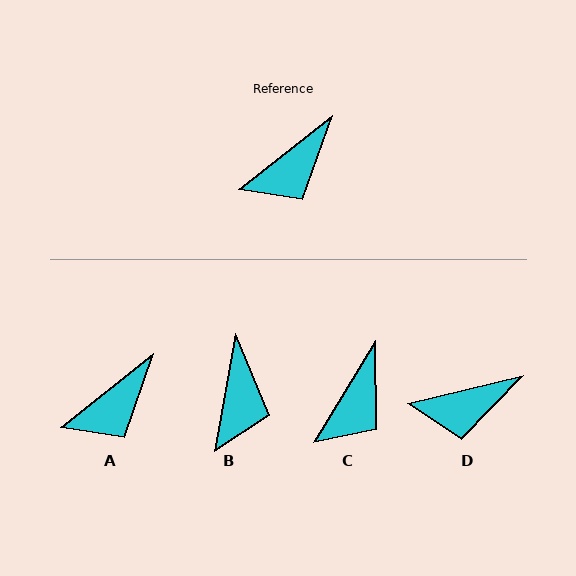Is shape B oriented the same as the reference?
No, it is off by about 42 degrees.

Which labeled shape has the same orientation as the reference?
A.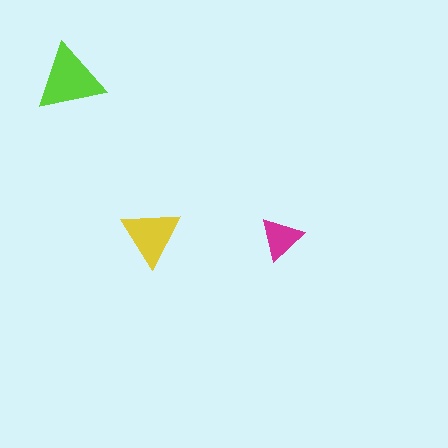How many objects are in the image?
There are 3 objects in the image.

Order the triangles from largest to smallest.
the lime one, the yellow one, the magenta one.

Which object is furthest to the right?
The magenta triangle is rightmost.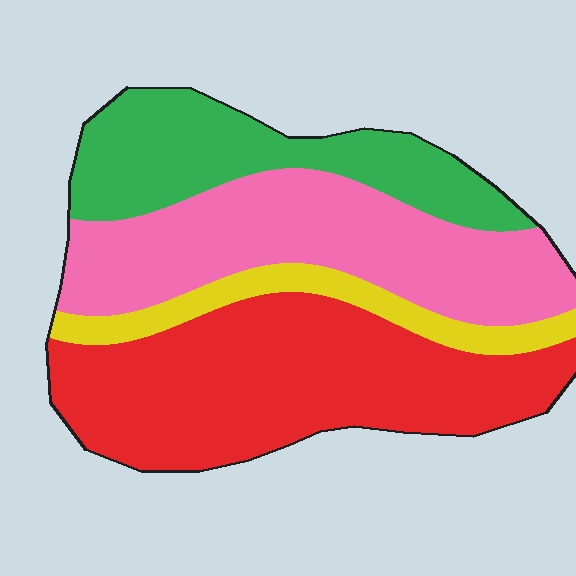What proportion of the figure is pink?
Pink takes up about one third (1/3) of the figure.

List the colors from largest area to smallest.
From largest to smallest: red, pink, green, yellow.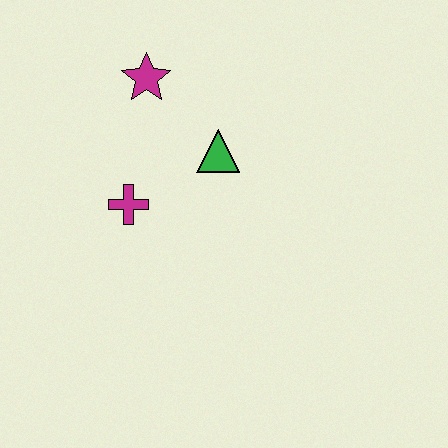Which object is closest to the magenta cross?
The green triangle is closest to the magenta cross.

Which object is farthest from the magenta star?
The magenta cross is farthest from the magenta star.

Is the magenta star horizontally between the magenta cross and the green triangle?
Yes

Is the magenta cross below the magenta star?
Yes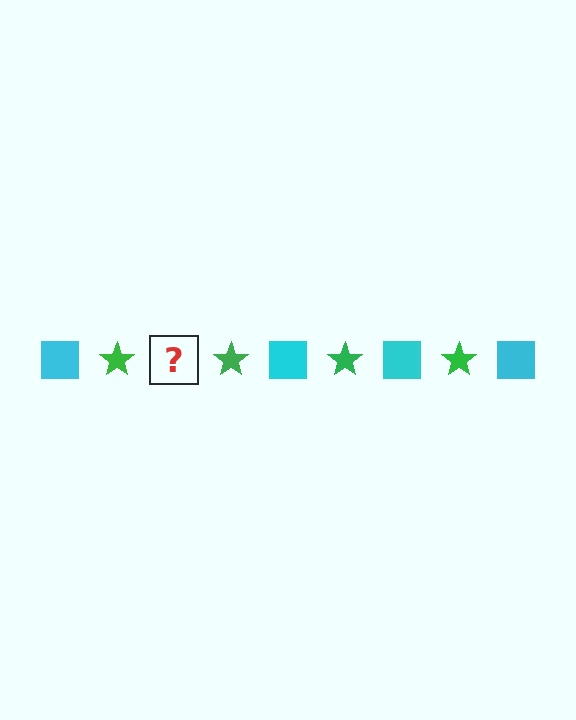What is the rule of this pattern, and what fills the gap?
The rule is that the pattern alternates between cyan square and green star. The gap should be filled with a cyan square.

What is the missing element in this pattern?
The missing element is a cyan square.